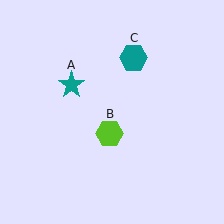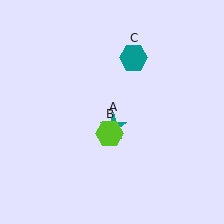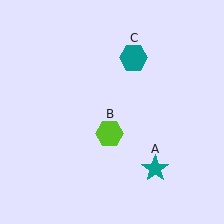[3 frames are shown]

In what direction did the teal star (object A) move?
The teal star (object A) moved down and to the right.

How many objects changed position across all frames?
1 object changed position: teal star (object A).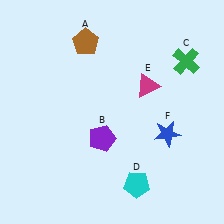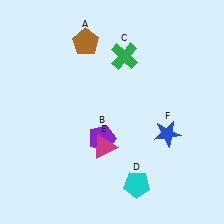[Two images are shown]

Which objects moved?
The objects that moved are: the green cross (C), the magenta triangle (E).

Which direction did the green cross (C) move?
The green cross (C) moved left.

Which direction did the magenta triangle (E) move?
The magenta triangle (E) moved down.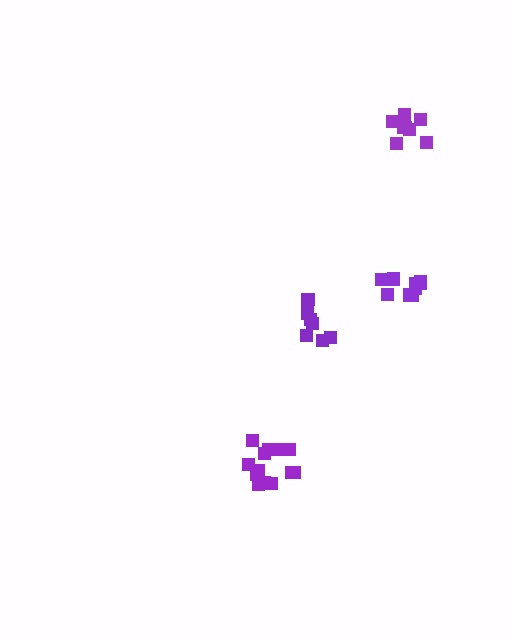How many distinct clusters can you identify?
There are 4 distinct clusters.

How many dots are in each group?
Group 1: 8 dots, Group 2: 13 dots, Group 3: 8 dots, Group 4: 10 dots (39 total).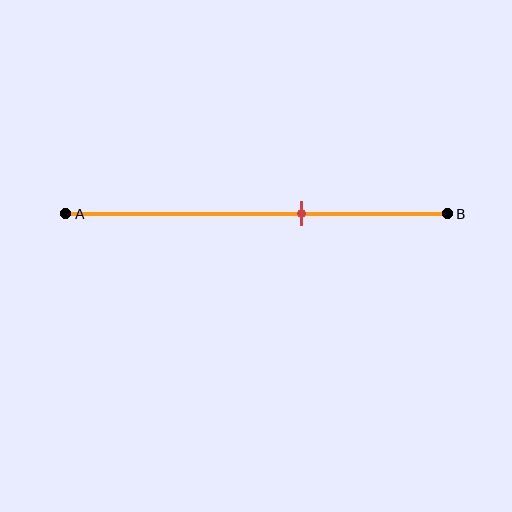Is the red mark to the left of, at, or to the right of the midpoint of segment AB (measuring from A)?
The red mark is to the right of the midpoint of segment AB.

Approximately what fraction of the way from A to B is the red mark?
The red mark is approximately 60% of the way from A to B.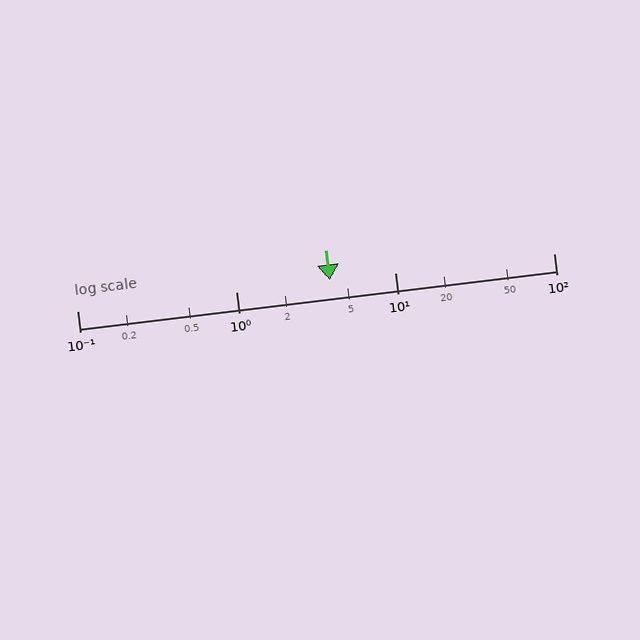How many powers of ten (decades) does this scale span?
The scale spans 3 decades, from 0.1 to 100.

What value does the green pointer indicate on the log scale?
The pointer indicates approximately 3.9.